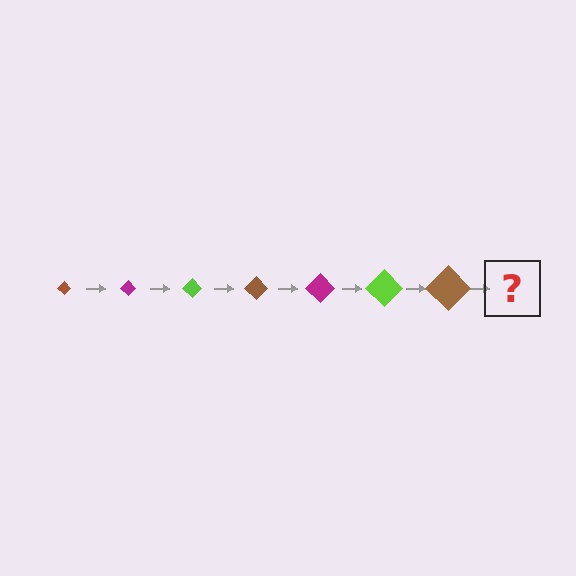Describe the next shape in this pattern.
It should be a magenta diamond, larger than the previous one.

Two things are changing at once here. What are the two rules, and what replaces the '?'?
The two rules are that the diamond grows larger each step and the color cycles through brown, magenta, and lime. The '?' should be a magenta diamond, larger than the previous one.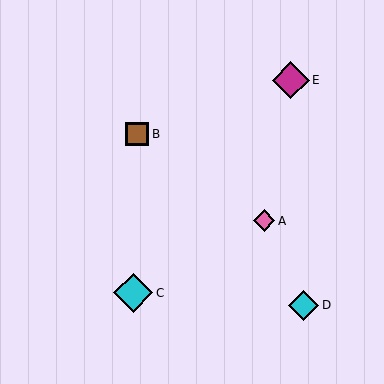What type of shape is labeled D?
Shape D is a cyan diamond.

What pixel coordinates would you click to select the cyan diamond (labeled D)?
Click at (304, 305) to select the cyan diamond D.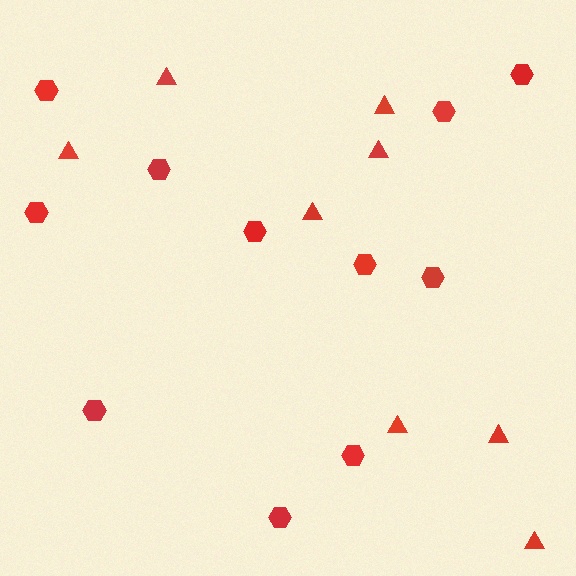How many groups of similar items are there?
There are 2 groups: one group of triangles (8) and one group of hexagons (11).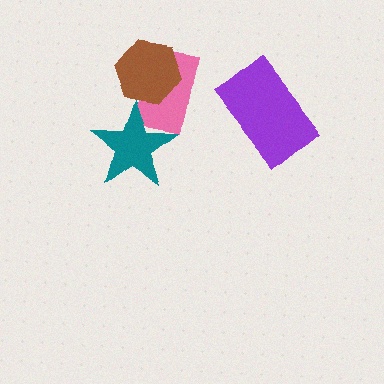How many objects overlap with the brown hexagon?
1 object overlaps with the brown hexagon.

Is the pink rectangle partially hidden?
Yes, it is partially covered by another shape.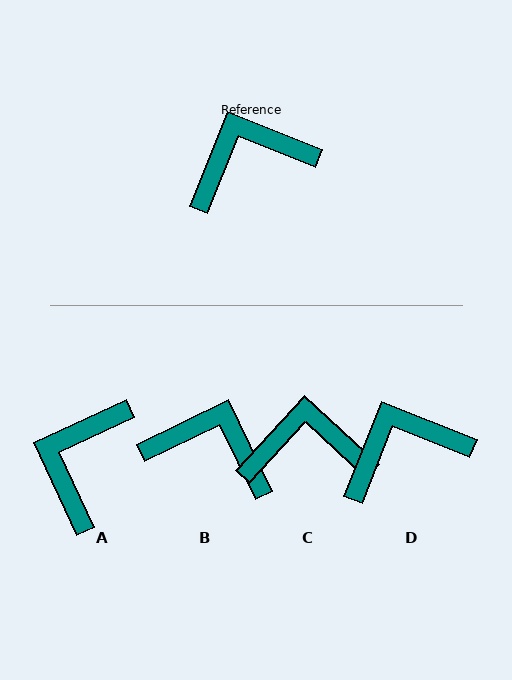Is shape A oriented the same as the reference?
No, it is off by about 47 degrees.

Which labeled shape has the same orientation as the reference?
D.